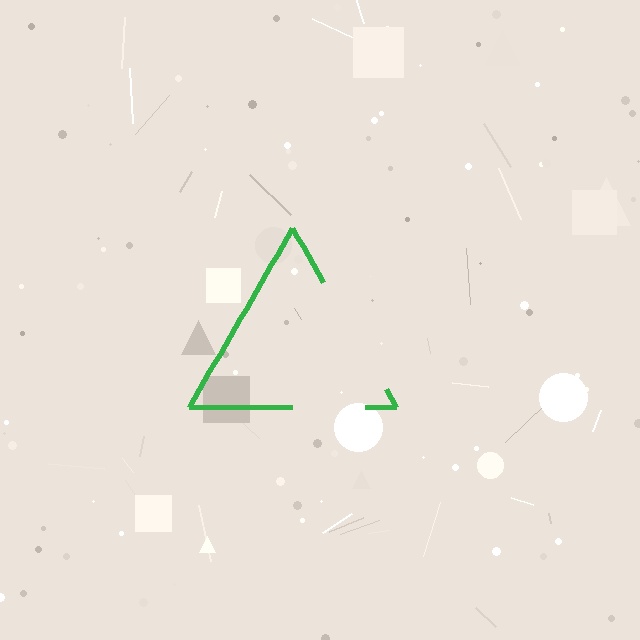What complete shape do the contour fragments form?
The contour fragments form a triangle.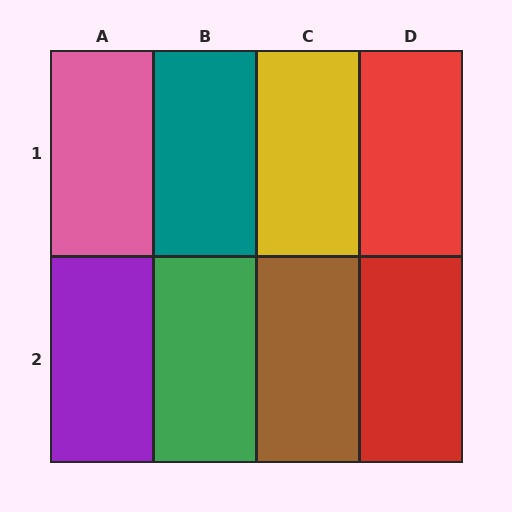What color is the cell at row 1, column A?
Pink.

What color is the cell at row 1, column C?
Yellow.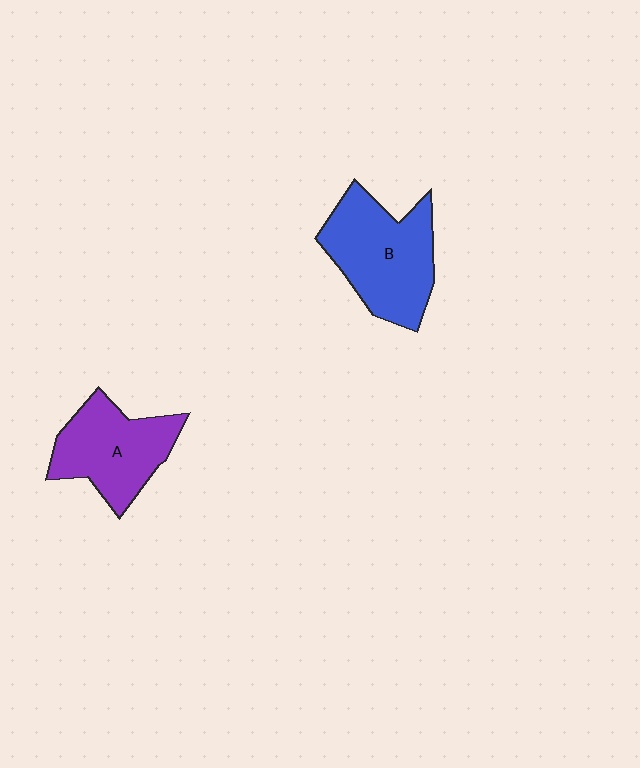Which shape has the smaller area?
Shape A (purple).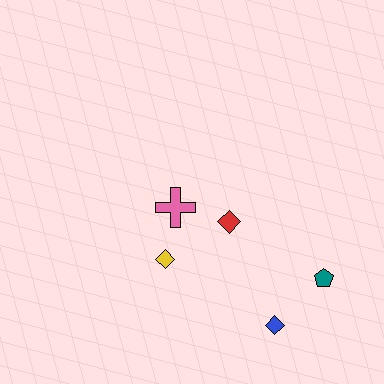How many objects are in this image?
There are 5 objects.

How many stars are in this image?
There are no stars.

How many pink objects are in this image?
There is 1 pink object.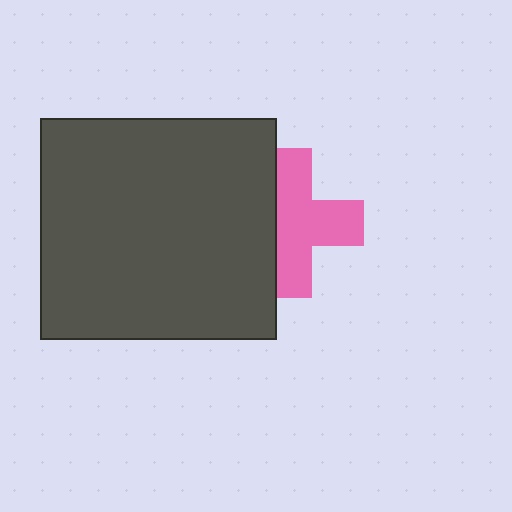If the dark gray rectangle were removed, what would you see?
You would see the complete pink cross.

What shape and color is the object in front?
The object in front is a dark gray rectangle.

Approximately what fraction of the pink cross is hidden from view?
Roughly 36% of the pink cross is hidden behind the dark gray rectangle.